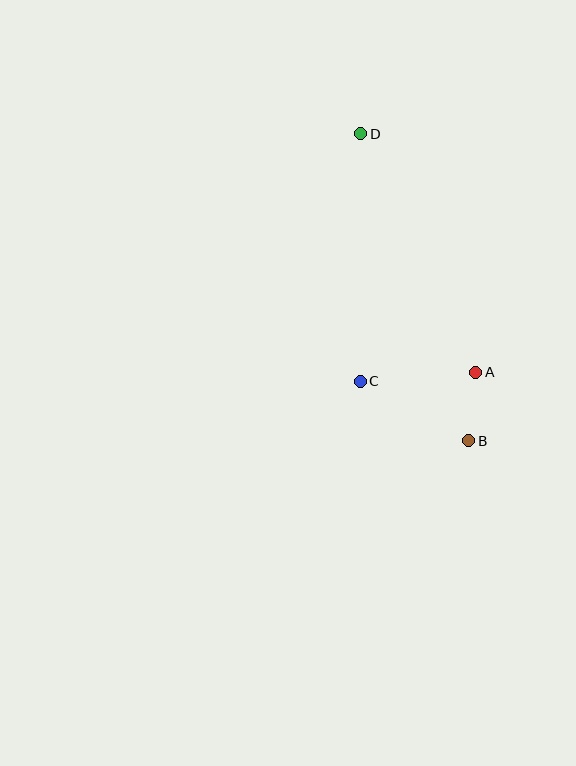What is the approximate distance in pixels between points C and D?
The distance between C and D is approximately 247 pixels.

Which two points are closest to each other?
Points A and B are closest to each other.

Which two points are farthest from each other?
Points B and D are farthest from each other.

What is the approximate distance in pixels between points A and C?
The distance between A and C is approximately 116 pixels.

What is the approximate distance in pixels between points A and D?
The distance between A and D is approximately 265 pixels.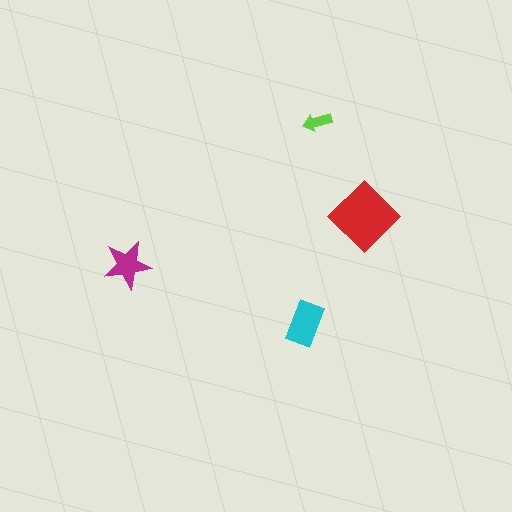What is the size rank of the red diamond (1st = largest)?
1st.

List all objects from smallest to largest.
The lime arrow, the magenta star, the cyan rectangle, the red diamond.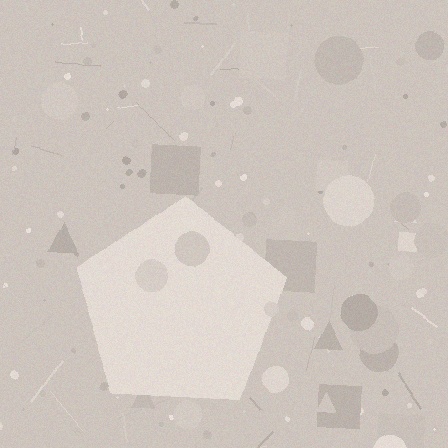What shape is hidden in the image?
A pentagon is hidden in the image.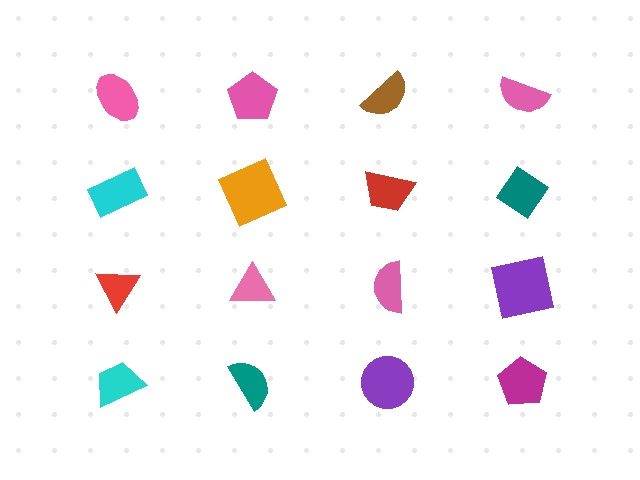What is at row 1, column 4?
A pink semicircle.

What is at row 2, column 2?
An orange square.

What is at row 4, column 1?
A cyan trapezoid.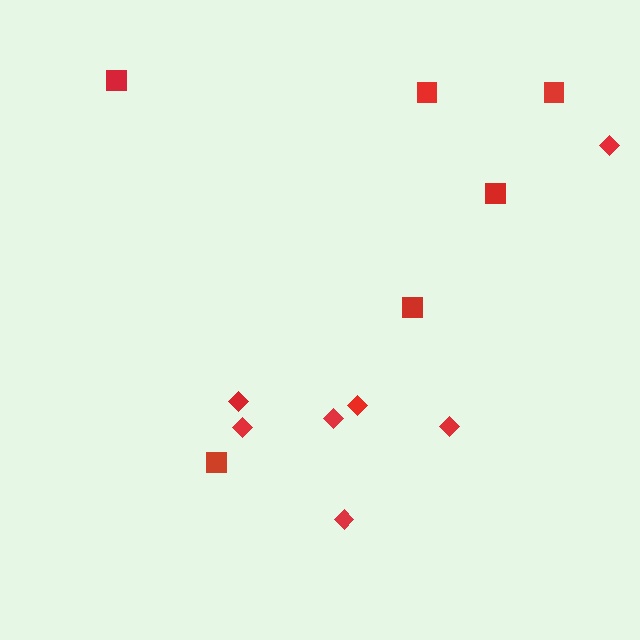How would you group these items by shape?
There are 2 groups: one group of diamonds (7) and one group of squares (6).